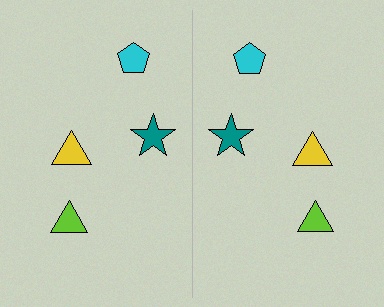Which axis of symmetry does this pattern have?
The pattern has a vertical axis of symmetry running through the center of the image.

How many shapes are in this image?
There are 8 shapes in this image.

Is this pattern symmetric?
Yes, this pattern has bilateral (reflection) symmetry.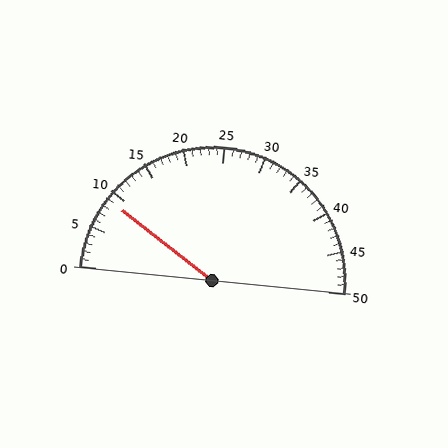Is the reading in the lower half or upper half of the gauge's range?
The reading is in the lower half of the range (0 to 50).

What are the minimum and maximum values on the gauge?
The gauge ranges from 0 to 50.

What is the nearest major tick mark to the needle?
The nearest major tick mark is 10.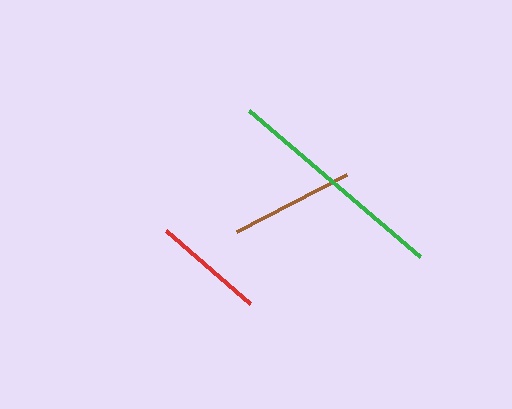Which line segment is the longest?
The green line is the longest at approximately 226 pixels.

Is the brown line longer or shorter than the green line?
The green line is longer than the brown line.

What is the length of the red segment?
The red segment is approximately 111 pixels long.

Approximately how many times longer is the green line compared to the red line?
The green line is approximately 2.0 times the length of the red line.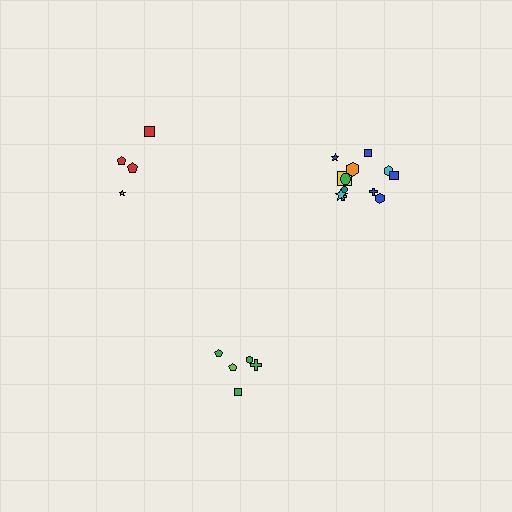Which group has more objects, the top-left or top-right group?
The top-right group.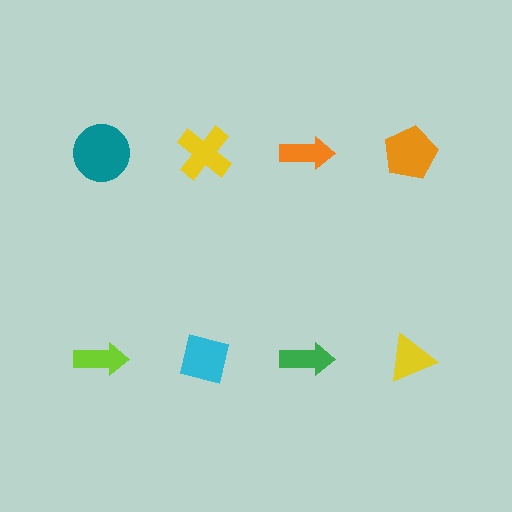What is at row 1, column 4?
An orange pentagon.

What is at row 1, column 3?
An orange arrow.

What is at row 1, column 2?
A yellow cross.